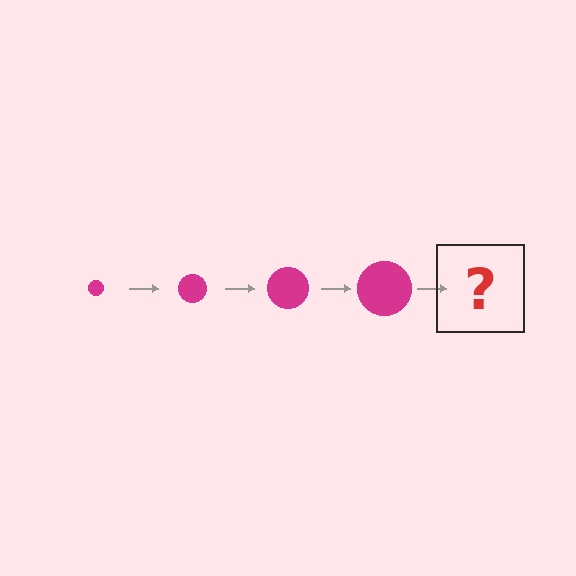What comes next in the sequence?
The next element should be a magenta circle, larger than the previous one.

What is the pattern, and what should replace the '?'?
The pattern is that the circle gets progressively larger each step. The '?' should be a magenta circle, larger than the previous one.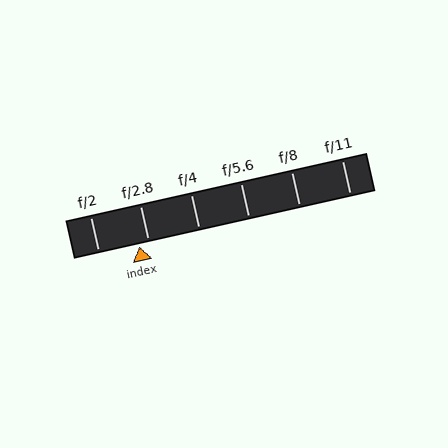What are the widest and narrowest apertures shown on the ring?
The widest aperture shown is f/2 and the narrowest is f/11.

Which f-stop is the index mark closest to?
The index mark is closest to f/2.8.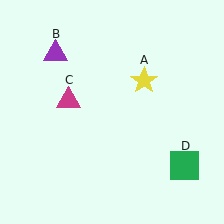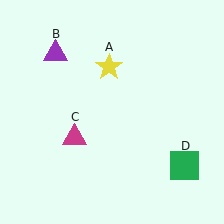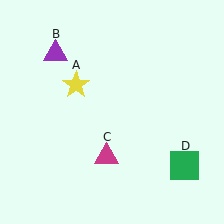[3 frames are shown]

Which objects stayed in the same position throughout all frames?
Purple triangle (object B) and green square (object D) remained stationary.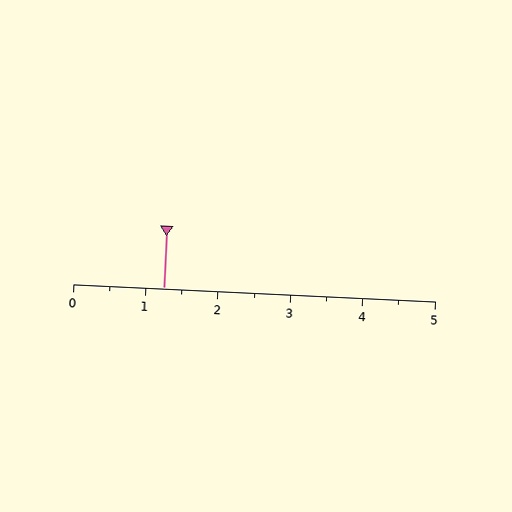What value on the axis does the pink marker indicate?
The marker indicates approximately 1.2.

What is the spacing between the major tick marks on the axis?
The major ticks are spaced 1 apart.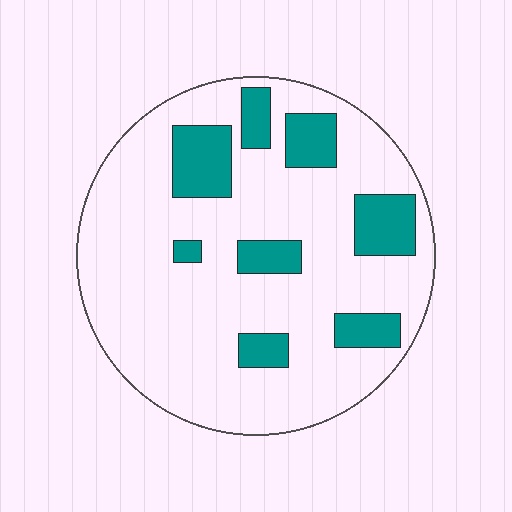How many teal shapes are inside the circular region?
8.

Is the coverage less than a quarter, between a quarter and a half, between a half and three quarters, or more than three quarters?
Less than a quarter.